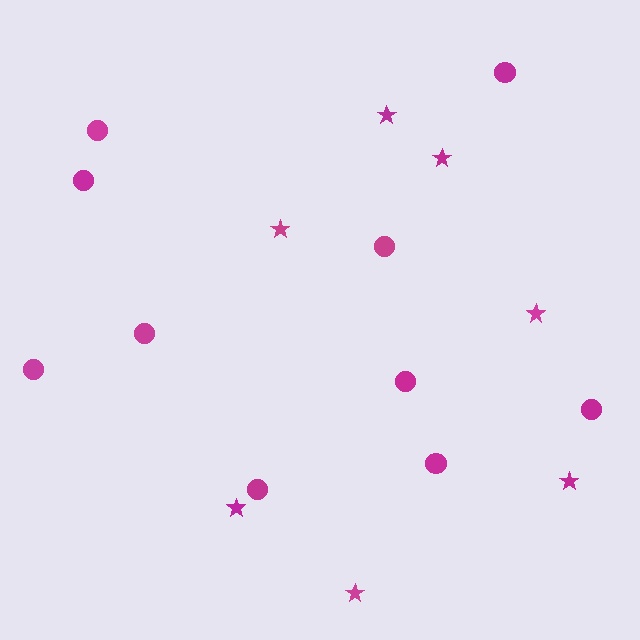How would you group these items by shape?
There are 2 groups: one group of circles (10) and one group of stars (7).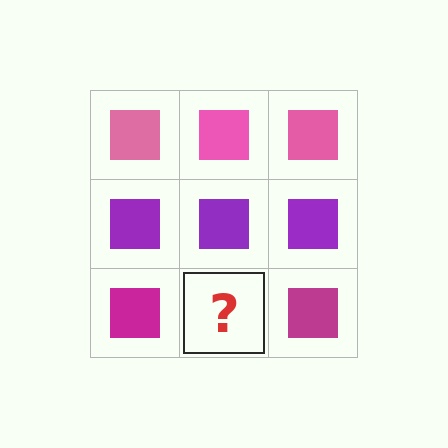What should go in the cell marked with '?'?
The missing cell should contain a magenta square.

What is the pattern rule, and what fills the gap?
The rule is that each row has a consistent color. The gap should be filled with a magenta square.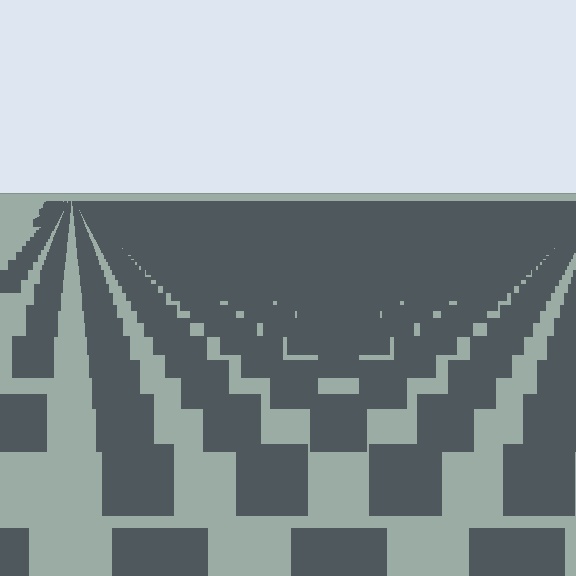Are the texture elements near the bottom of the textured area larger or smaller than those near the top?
Larger. Near the bottom, elements are closer to the viewer and appear at a bigger on-screen size.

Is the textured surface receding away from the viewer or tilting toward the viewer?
The surface is receding away from the viewer. Texture elements get smaller and denser toward the top.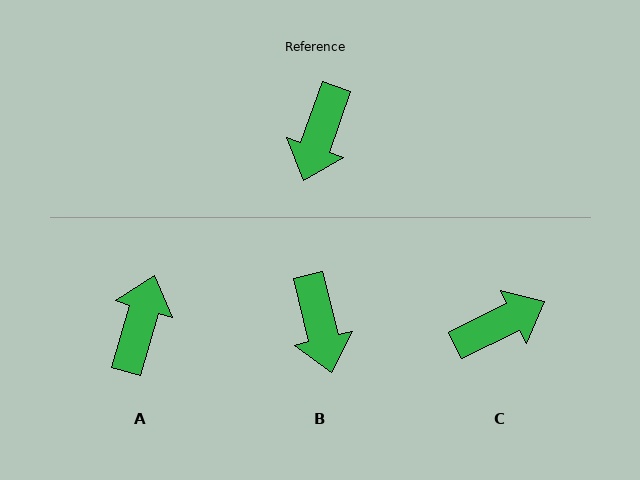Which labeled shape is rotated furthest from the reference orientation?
A, about 177 degrees away.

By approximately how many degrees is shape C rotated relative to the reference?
Approximately 136 degrees counter-clockwise.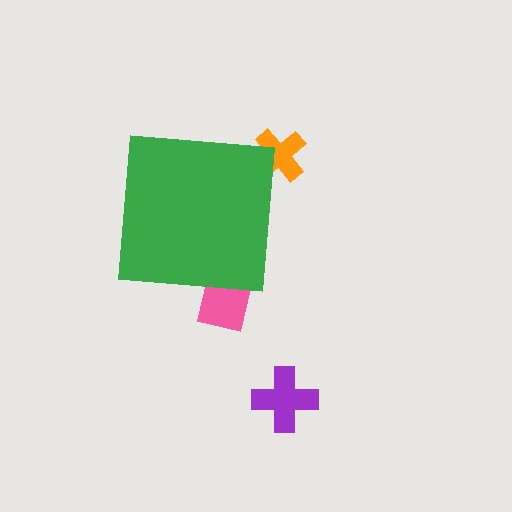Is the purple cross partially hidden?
No, the purple cross is fully visible.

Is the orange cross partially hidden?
Yes, the orange cross is partially hidden behind the green square.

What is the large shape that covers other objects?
A green square.